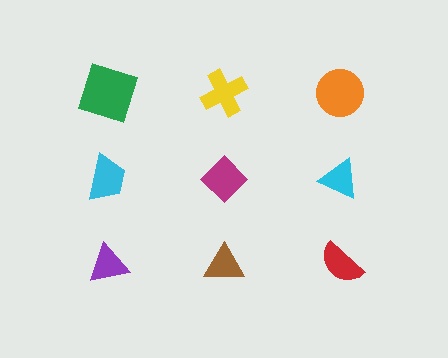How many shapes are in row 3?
3 shapes.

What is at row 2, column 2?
A magenta diamond.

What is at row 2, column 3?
A cyan triangle.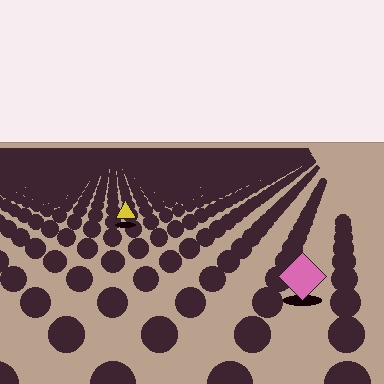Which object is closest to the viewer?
The pink diamond is closest. The texture marks near it are larger and more spread out.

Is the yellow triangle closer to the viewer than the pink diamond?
No. The pink diamond is closer — you can tell from the texture gradient: the ground texture is coarser near it.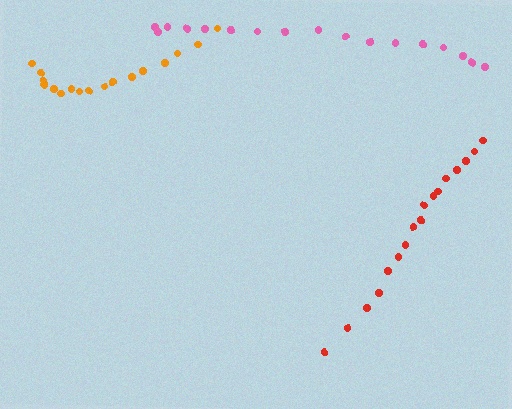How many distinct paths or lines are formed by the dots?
There are 3 distinct paths.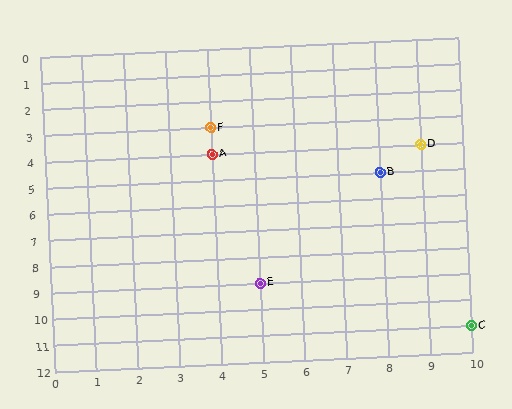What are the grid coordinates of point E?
Point E is at grid coordinates (5, 9).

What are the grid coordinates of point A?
Point A is at grid coordinates (4, 4).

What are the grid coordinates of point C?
Point C is at grid coordinates (10, 11).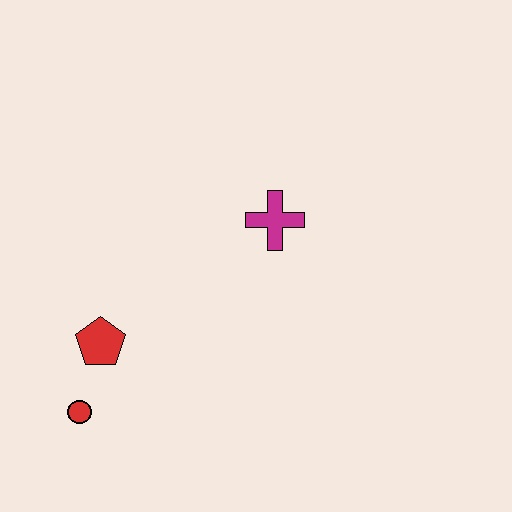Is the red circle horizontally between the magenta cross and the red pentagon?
No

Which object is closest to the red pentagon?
The red circle is closest to the red pentagon.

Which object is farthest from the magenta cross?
The red circle is farthest from the magenta cross.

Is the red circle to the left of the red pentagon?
Yes